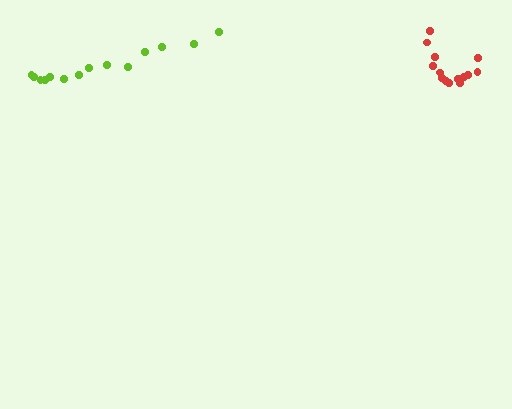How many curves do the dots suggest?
There are 2 distinct paths.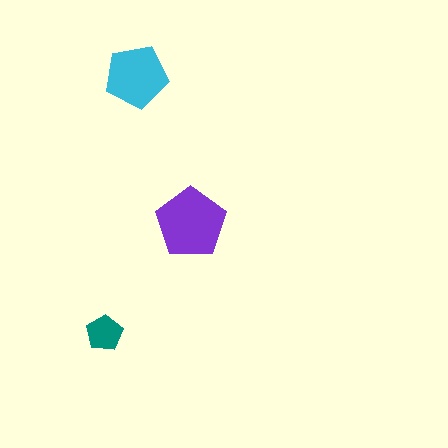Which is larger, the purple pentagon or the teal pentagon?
The purple one.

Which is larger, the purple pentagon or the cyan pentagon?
The purple one.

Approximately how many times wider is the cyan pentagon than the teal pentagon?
About 1.5 times wider.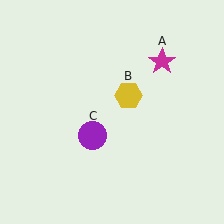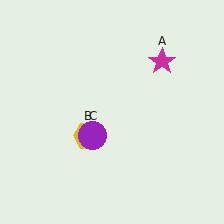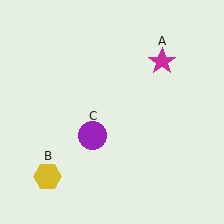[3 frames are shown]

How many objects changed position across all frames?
1 object changed position: yellow hexagon (object B).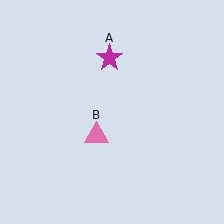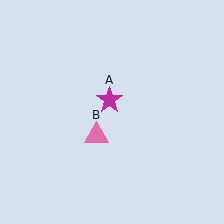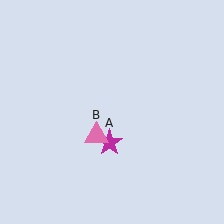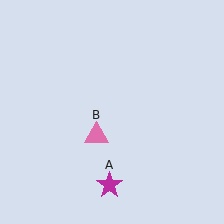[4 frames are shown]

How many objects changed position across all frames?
1 object changed position: magenta star (object A).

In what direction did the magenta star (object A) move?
The magenta star (object A) moved down.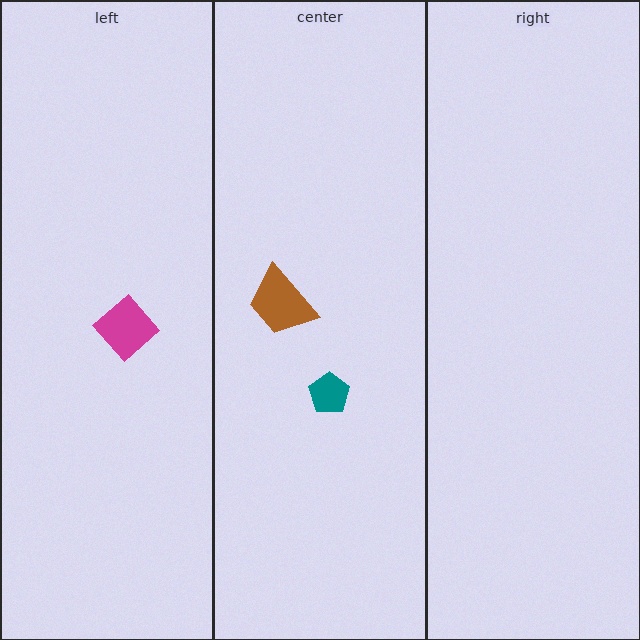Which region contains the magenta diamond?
The left region.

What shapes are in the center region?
The brown trapezoid, the teal pentagon.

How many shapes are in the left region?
1.